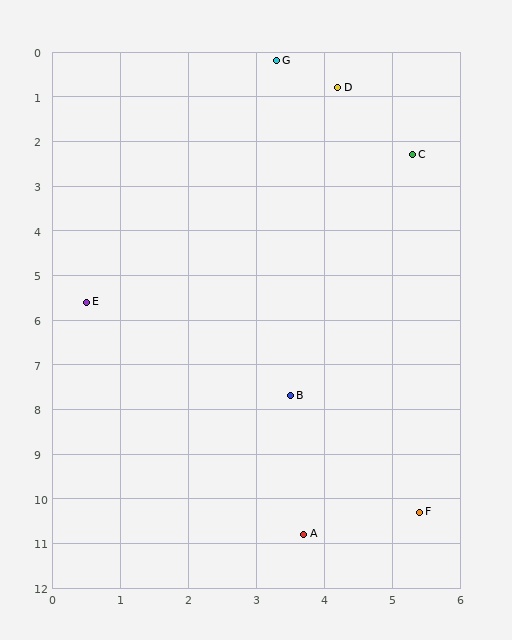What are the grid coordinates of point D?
Point D is at approximately (4.2, 0.8).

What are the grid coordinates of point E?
Point E is at approximately (0.5, 5.6).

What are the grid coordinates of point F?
Point F is at approximately (5.4, 10.3).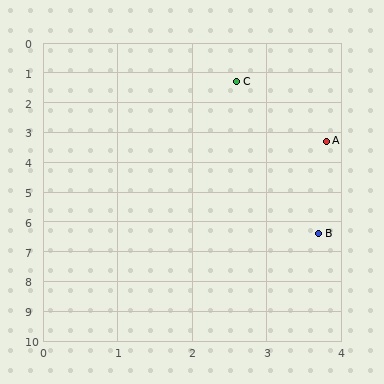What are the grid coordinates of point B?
Point B is at approximately (3.7, 6.4).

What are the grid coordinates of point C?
Point C is at approximately (2.6, 1.3).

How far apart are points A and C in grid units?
Points A and C are about 2.3 grid units apart.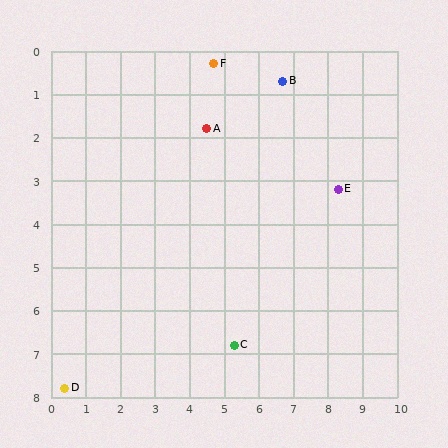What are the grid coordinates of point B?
Point B is at approximately (6.7, 0.7).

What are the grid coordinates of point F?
Point F is at approximately (4.7, 0.3).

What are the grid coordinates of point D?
Point D is at approximately (0.4, 7.8).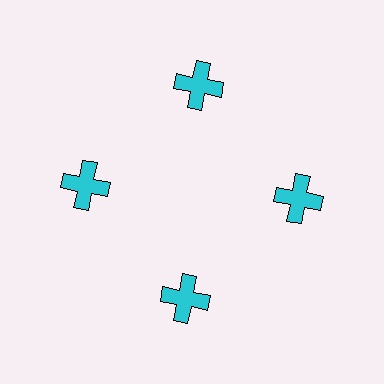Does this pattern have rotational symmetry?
Yes, this pattern has 4-fold rotational symmetry. It looks the same after rotating 90 degrees around the center.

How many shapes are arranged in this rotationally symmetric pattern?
There are 4 shapes, arranged in 4 groups of 1.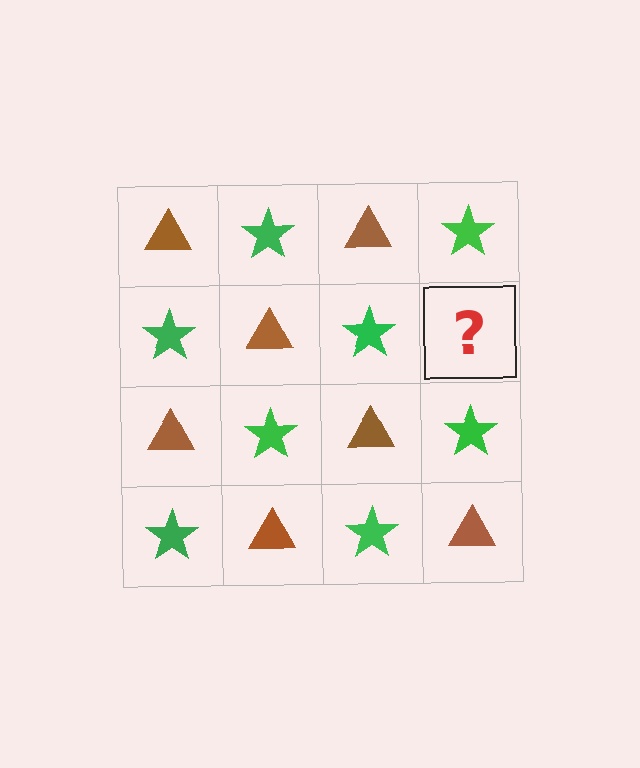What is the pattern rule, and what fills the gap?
The rule is that it alternates brown triangle and green star in a checkerboard pattern. The gap should be filled with a brown triangle.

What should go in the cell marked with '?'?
The missing cell should contain a brown triangle.